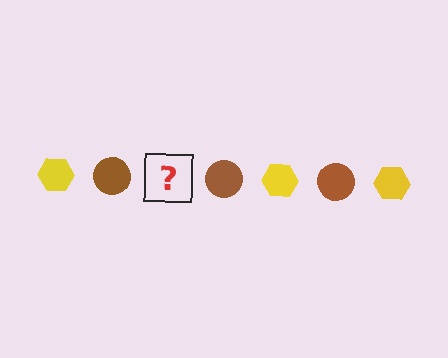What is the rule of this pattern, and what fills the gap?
The rule is that the pattern alternates between yellow hexagon and brown circle. The gap should be filled with a yellow hexagon.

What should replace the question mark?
The question mark should be replaced with a yellow hexagon.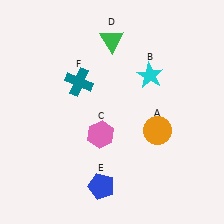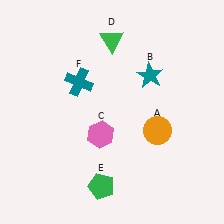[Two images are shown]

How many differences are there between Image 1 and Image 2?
There are 2 differences between the two images.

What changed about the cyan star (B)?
In Image 1, B is cyan. In Image 2, it changed to teal.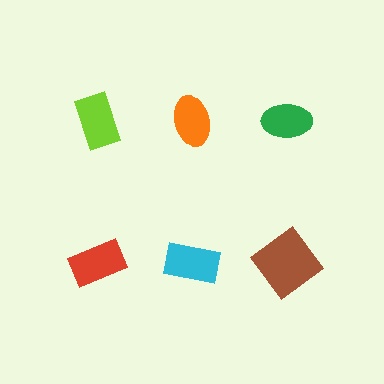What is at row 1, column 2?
An orange ellipse.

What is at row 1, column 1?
A lime rectangle.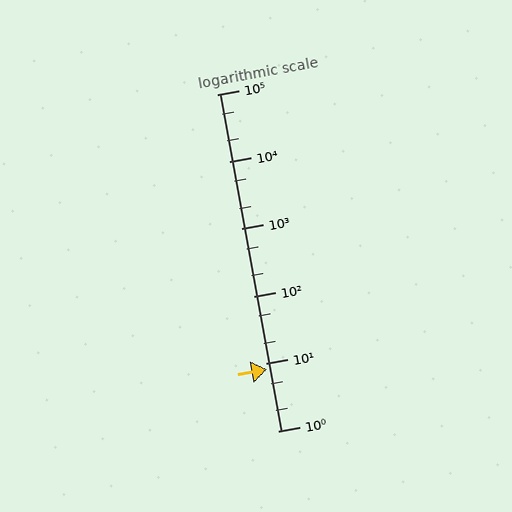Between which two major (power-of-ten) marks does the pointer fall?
The pointer is between 1 and 10.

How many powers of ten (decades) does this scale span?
The scale spans 5 decades, from 1 to 100000.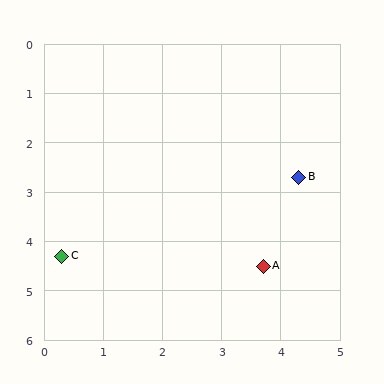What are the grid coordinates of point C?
Point C is at approximately (0.3, 4.3).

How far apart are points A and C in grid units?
Points A and C are about 3.4 grid units apart.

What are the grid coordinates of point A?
Point A is at approximately (3.7, 4.5).